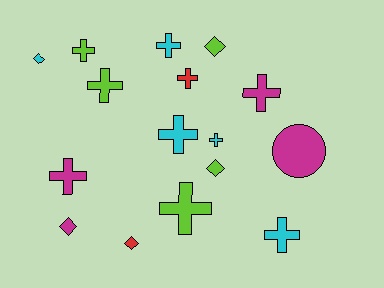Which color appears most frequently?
Lime, with 5 objects.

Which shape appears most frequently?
Cross, with 10 objects.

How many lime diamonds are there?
There are 2 lime diamonds.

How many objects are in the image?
There are 16 objects.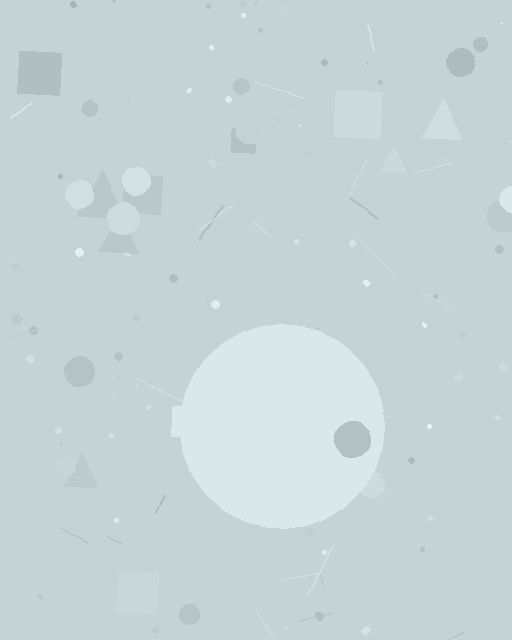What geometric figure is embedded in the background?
A circle is embedded in the background.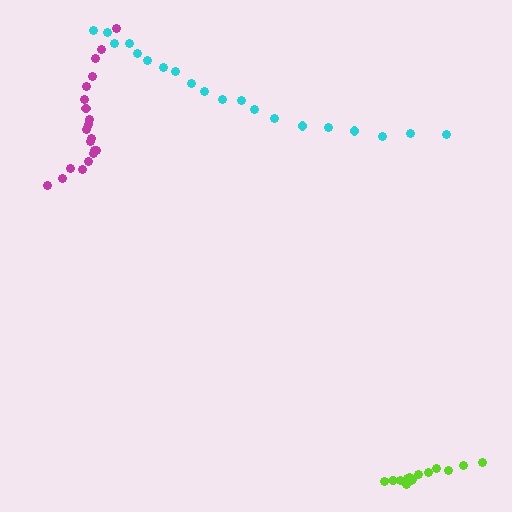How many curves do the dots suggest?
There are 3 distinct paths.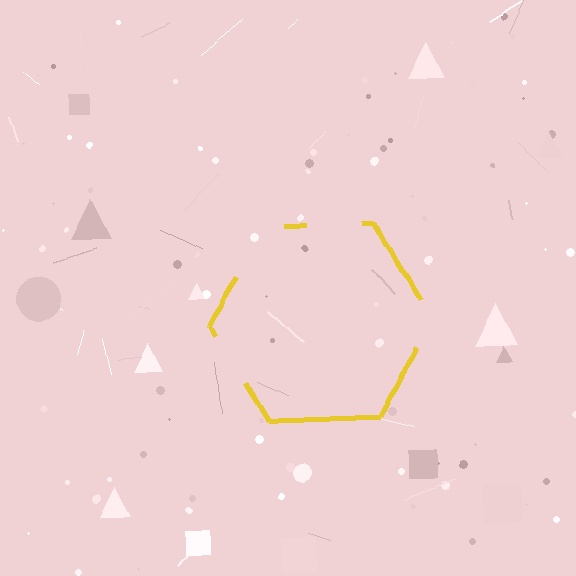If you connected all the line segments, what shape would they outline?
They would outline a hexagon.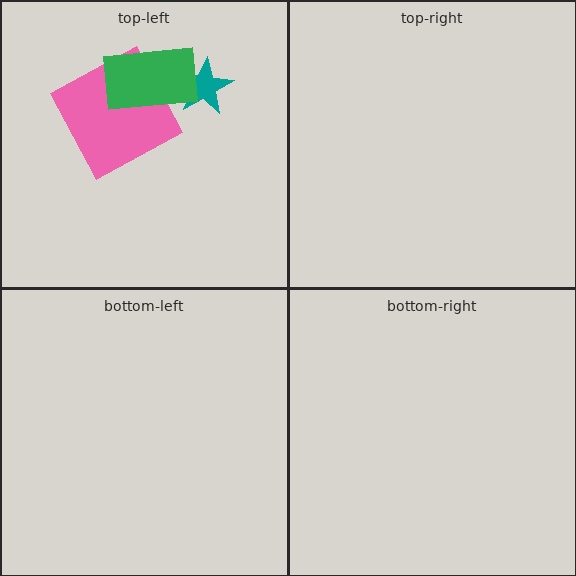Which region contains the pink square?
The top-left region.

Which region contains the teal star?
The top-left region.